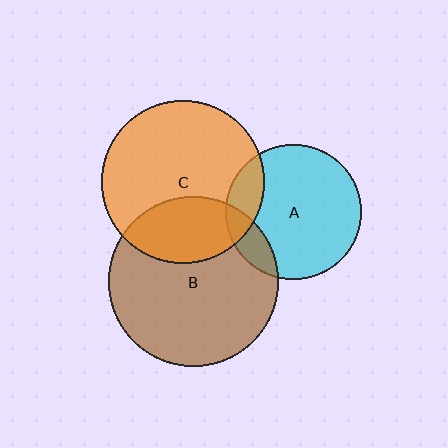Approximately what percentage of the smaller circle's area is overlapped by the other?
Approximately 30%.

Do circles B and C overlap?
Yes.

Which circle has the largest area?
Circle B (brown).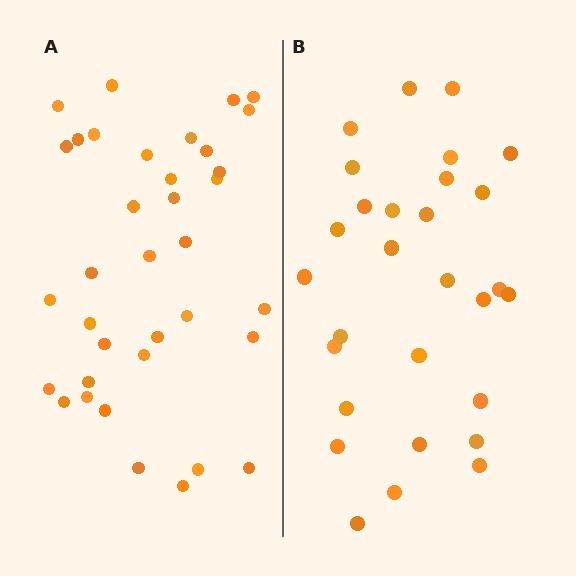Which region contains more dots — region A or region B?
Region A (the left region) has more dots.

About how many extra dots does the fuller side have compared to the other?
Region A has roughly 8 or so more dots than region B.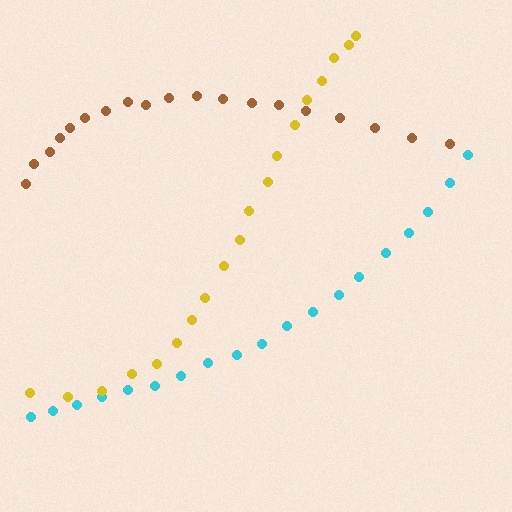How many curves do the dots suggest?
There are 3 distinct paths.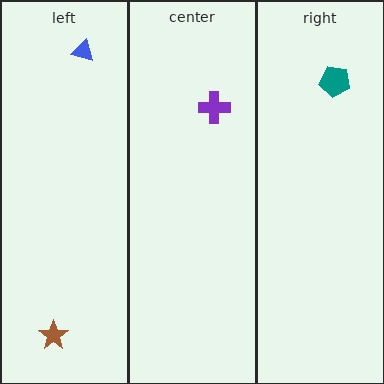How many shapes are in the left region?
2.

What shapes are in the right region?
The teal pentagon.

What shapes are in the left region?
The blue triangle, the brown star.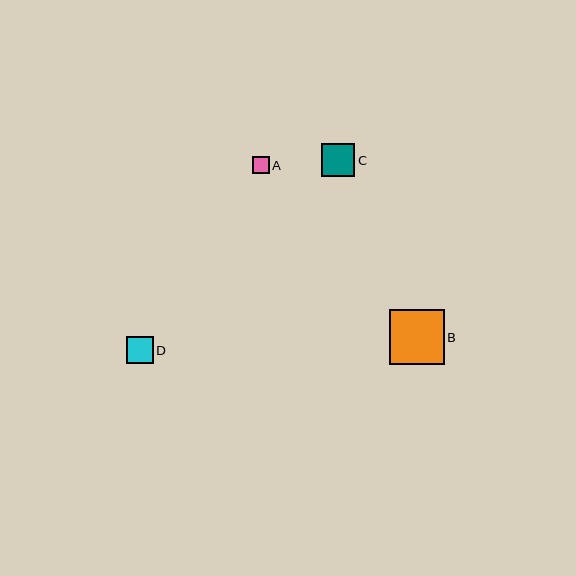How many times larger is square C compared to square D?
Square C is approximately 1.3 times the size of square D.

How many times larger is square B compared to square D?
Square B is approximately 2.1 times the size of square D.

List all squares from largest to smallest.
From largest to smallest: B, C, D, A.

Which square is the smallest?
Square A is the smallest with a size of approximately 17 pixels.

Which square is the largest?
Square B is the largest with a size of approximately 55 pixels.